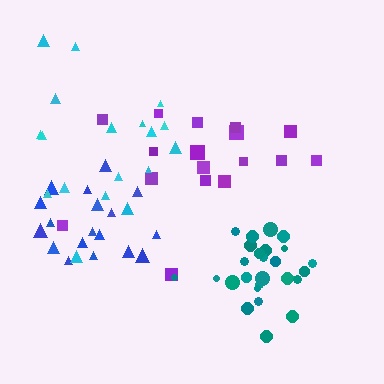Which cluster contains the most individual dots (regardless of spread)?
Teal (27).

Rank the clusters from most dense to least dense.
teal, blue, cyan, purple.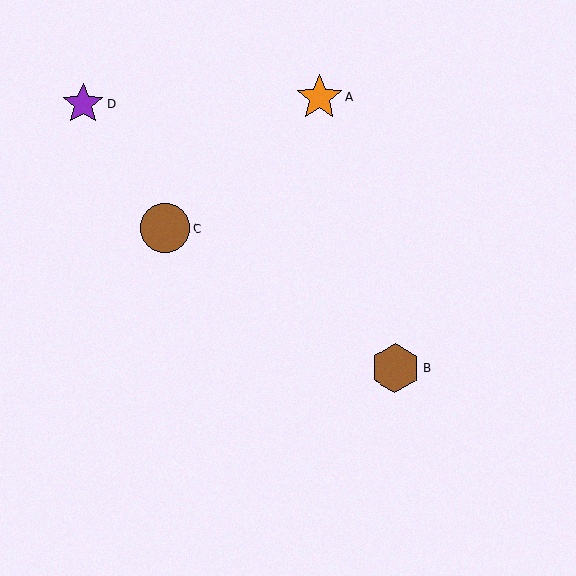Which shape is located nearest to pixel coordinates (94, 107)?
The purple star (labeled D) at (83, 104) is nearest to that location.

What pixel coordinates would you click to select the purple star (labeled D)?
Click at (83, 104) to select the purple star D.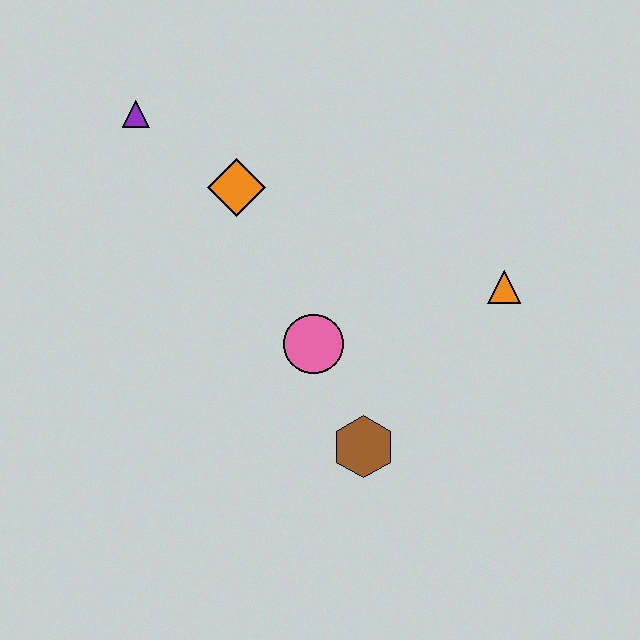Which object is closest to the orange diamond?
The purple triangle is closest to the orange diamond.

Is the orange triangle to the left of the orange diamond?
No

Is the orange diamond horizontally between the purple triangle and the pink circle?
Yes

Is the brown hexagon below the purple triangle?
Yes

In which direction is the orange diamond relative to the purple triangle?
The orange diamond is to the right of the purple triangle.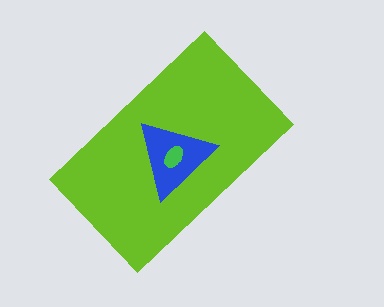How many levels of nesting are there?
3.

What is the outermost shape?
The lime rectangle.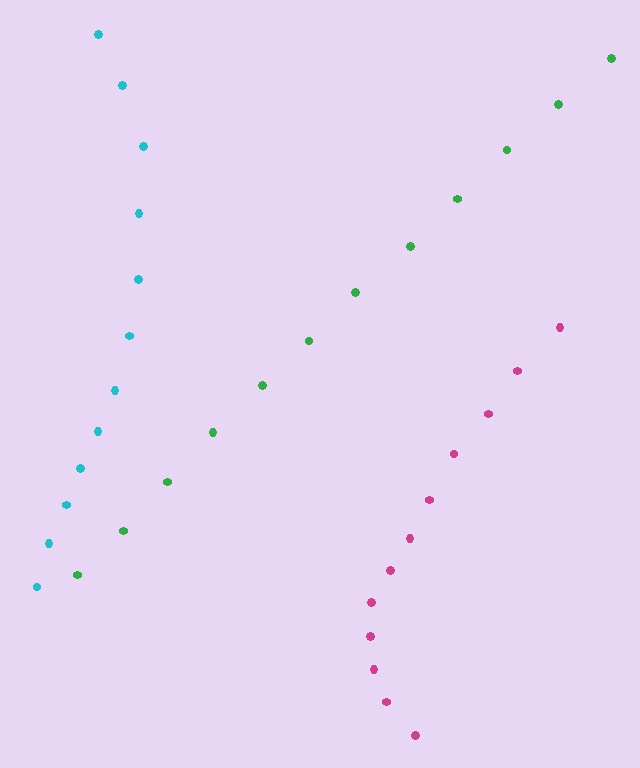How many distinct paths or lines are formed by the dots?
There are 3 distinct paths.